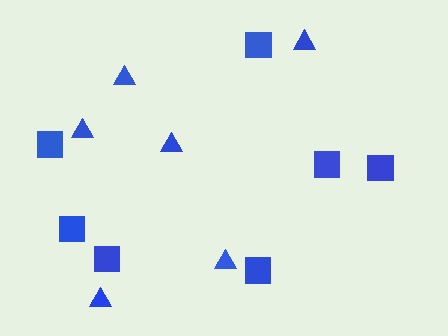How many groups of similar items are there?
There are 2 groups: one group of squares (7) and one group of triangles (6).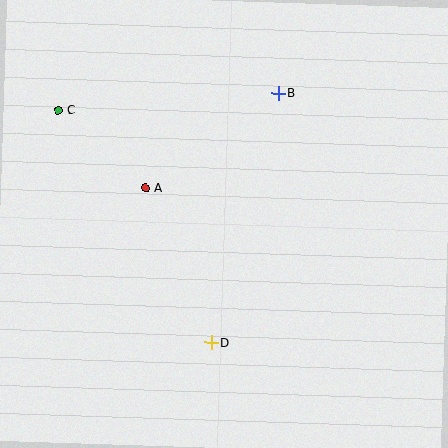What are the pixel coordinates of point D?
Point D is at (211, 342).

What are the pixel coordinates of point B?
Point B is at (278, 93).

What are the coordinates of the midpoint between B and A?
The midpoint between B and A is at (212, 140).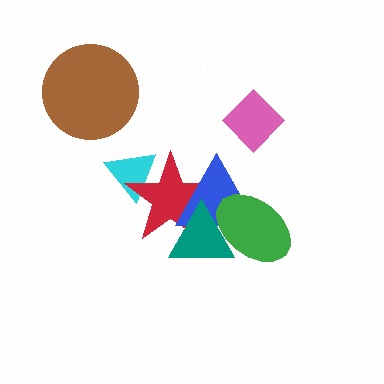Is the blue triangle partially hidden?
Yes, it is partially covered by another shape.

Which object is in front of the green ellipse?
The teal triangle is in front of the green ellipse.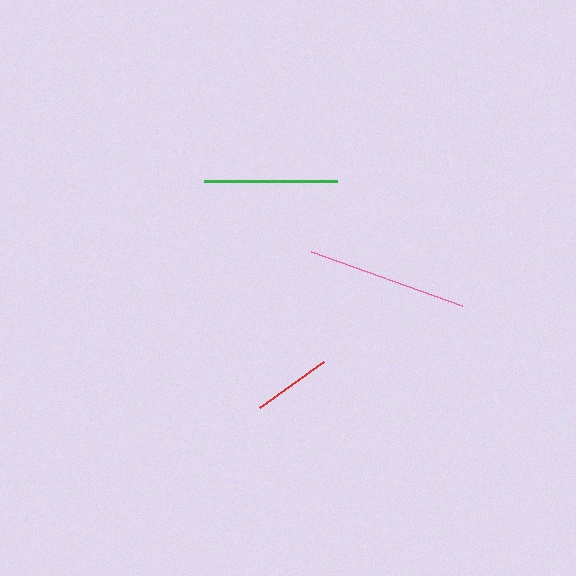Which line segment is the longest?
The pink line is the longest at approximately 160 pixels.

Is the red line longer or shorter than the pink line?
The pink line is longer than the red line.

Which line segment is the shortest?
The red line is the shortest at approximately 79 pixels.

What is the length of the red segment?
The red segment is approximately 79 pixels long.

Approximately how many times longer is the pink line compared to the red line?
The pink line is approximately 2.0 times the length of the red line.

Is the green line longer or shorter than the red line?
The green line is longer than the red line.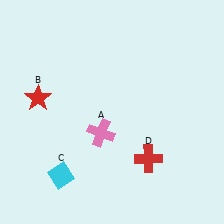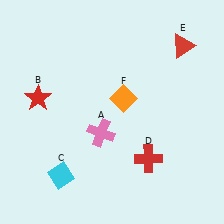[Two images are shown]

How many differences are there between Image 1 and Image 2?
There are 2 differences between the two images.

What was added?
A red triangle (E), an orange diamond (F) were added in Image 2.